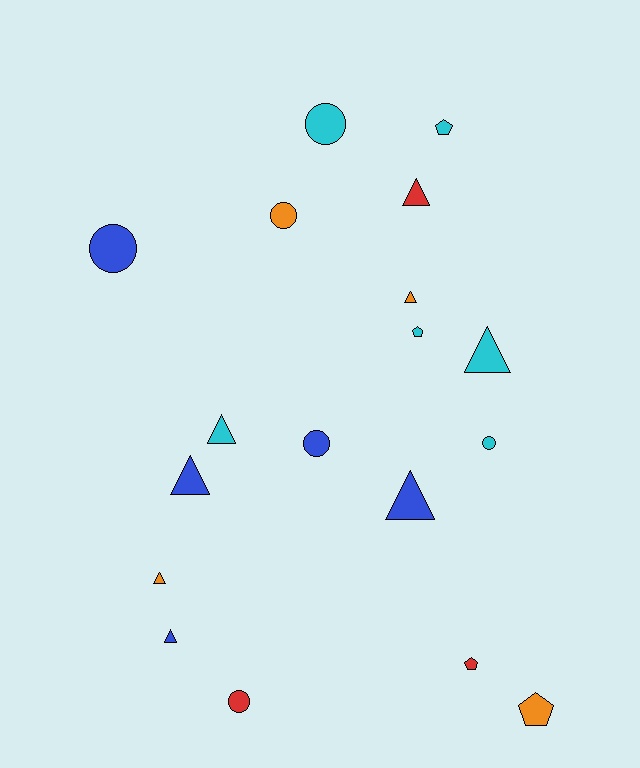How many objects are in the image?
There are 18 objects.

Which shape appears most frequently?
Triangle, with 8 objects.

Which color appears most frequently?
Cyan, with 6 objects.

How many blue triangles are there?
There are 3 blue triangles.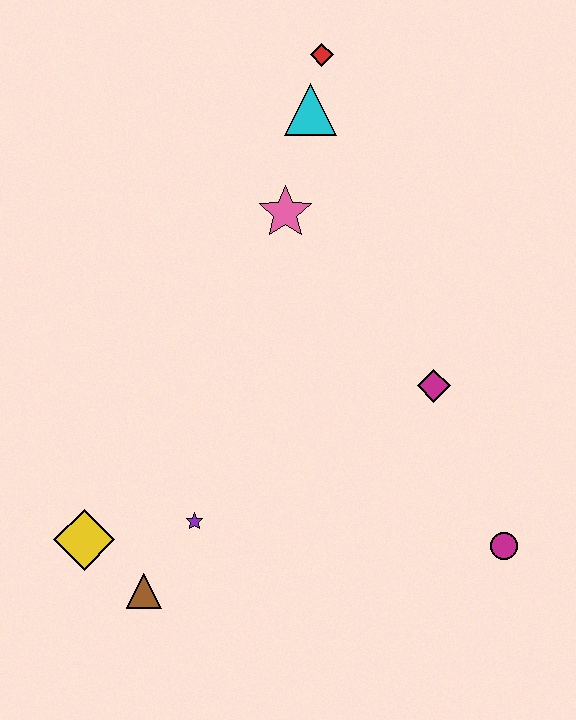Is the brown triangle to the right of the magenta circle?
No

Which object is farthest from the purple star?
The red diamond is farthest from the purple star.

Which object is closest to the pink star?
The cyan triangle is closest to the pink star.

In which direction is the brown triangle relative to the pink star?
The brown triangle is below the pink star.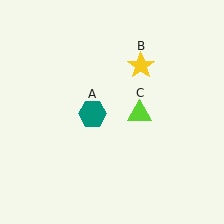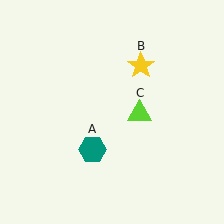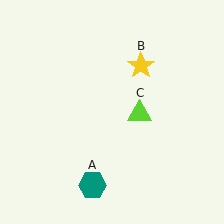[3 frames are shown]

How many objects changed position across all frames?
1 object changed position: teal hexagon (object A).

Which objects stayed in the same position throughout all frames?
Yellow star (object B) and lime triangle (object C) remained stationary.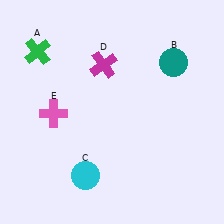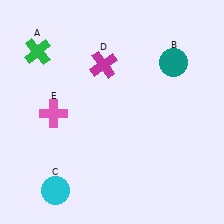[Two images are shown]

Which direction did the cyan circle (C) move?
The cyan circle (C) moved left.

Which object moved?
The cyan circle (C) moved left.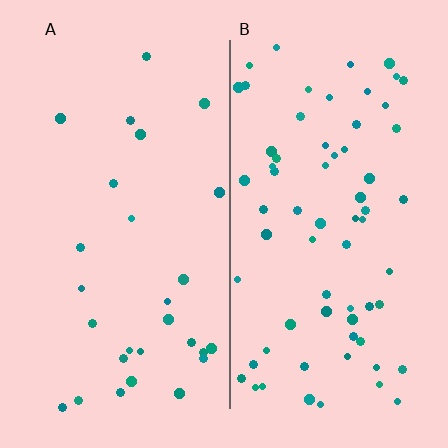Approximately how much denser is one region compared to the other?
Approximately 2.5× — region B over region A.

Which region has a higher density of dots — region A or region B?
B (the right).